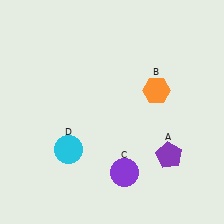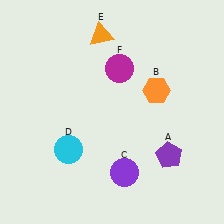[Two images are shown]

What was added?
An orange triangle (E), a magenta circle (F) were added in Image 2.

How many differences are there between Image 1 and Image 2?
There are 2 differences between the two images.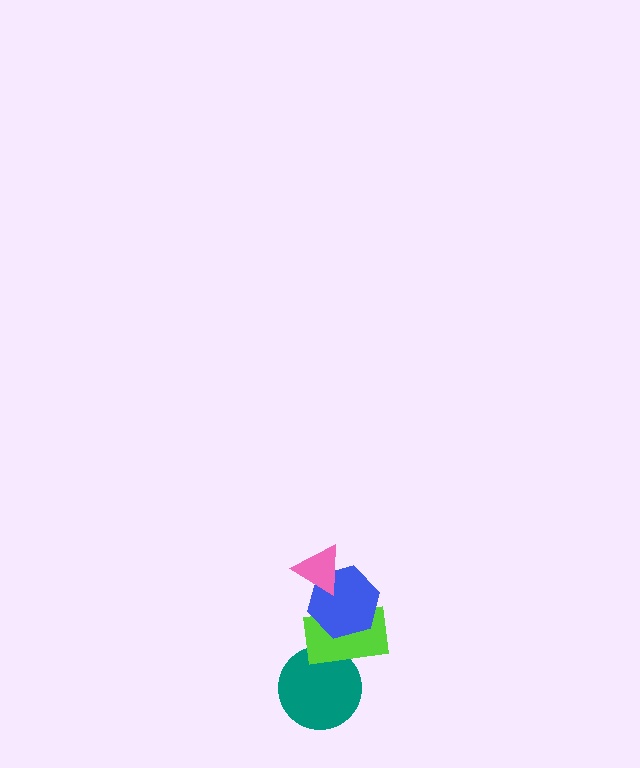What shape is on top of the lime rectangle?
The blue hexagon is on top of the lime rectangle.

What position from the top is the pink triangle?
The pink triangle is 1st from the top.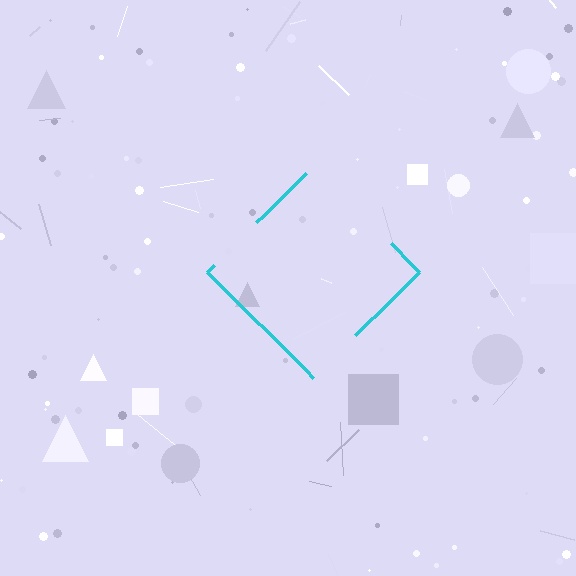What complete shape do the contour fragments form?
The contour fragments form a diamond.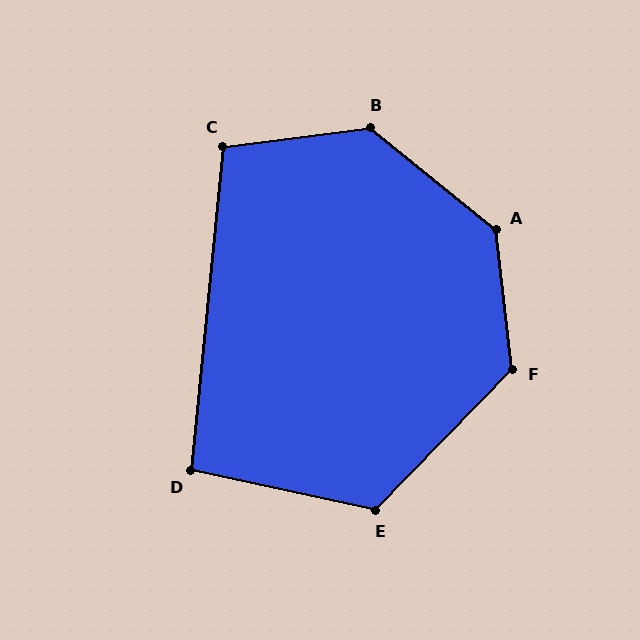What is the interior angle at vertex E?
Approximately 122 degrees (obtuse).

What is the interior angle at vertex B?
Approximately 134 degrees (obtuse).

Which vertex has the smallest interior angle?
D, at approximately 97 degrees.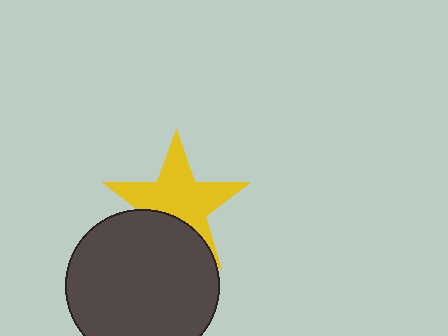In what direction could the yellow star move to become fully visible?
The yellow star could move up. That would shift it out from behind the dark gray circle entirely.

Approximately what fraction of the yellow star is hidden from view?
Roughly 31% of the yellow star is hidden behind the dark gray circle.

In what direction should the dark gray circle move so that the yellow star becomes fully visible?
The dark gray circle should move down. That is the shortest direction to clear the overlap and leave the yellow star fully visible.